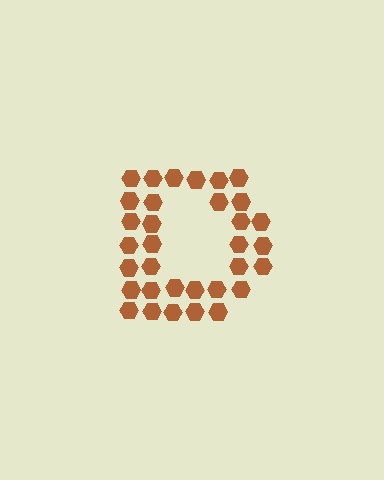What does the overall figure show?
The overall figure shows the letter D.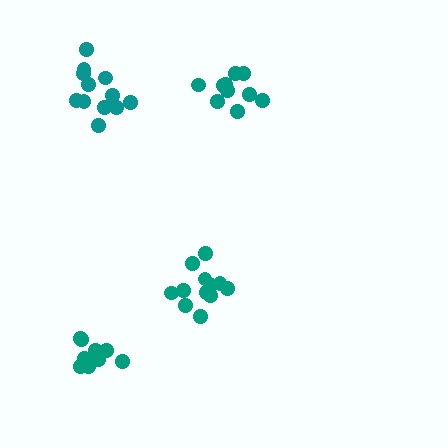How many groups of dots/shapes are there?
There are 4 groups.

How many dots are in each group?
Group 1: 12 dots, Group 2: 11 dots, Group 3: 12 dots, Group 4: 10 dots (45 total).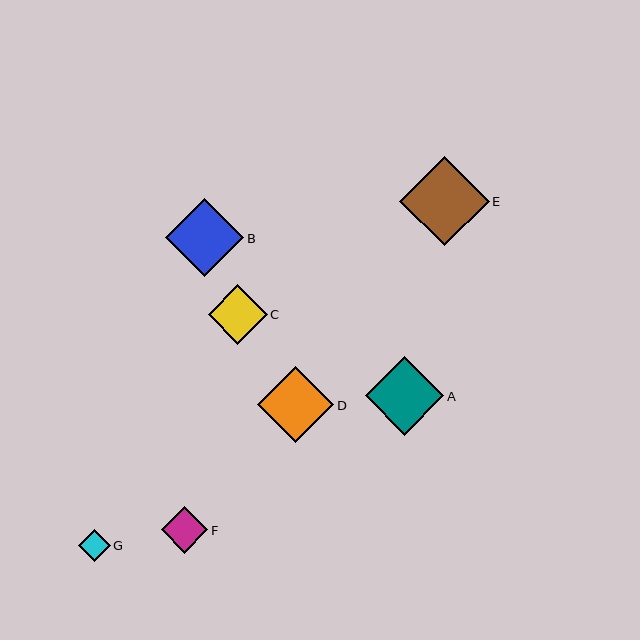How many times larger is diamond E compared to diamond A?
Diamond E is approximately 1.1 times the size of diamond A.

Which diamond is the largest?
Diamond E is the largest with a size of approximately 90 pixels.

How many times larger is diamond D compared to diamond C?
Diamond D is approximately 1.3 times the size of diamond C.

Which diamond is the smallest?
Diamond G is the smallest with a size of approximately 32 pixels.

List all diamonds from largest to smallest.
From largest to smallest: E, A, B, D, C, F, G.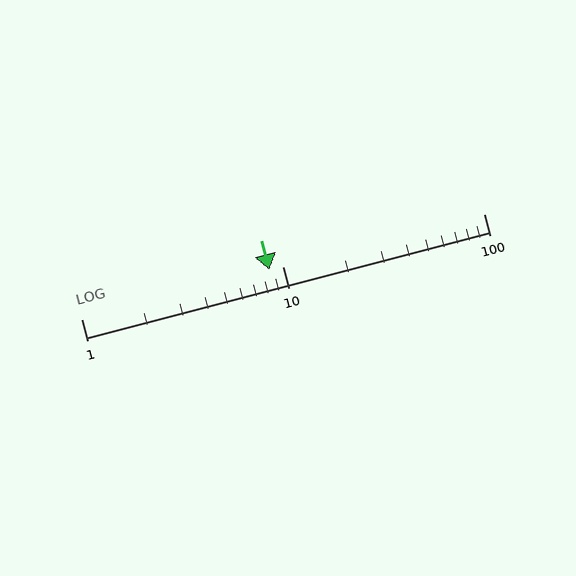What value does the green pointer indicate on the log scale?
The pointer indicates approximately 8.6.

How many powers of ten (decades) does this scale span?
The scale spans 2 decades, from 1 to 100.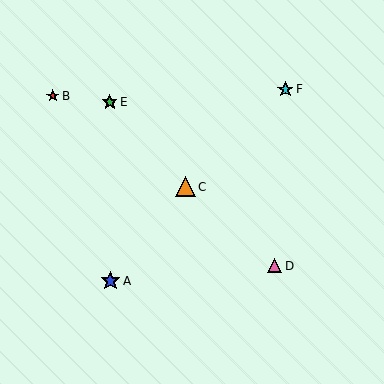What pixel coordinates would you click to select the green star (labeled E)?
Click at (110, 102) to select the green star E.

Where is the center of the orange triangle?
The center of the orange triangle is at (186, 187).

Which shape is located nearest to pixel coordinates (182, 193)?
The orange triangle (labeled C) at (186, 187) is nearest to that location.